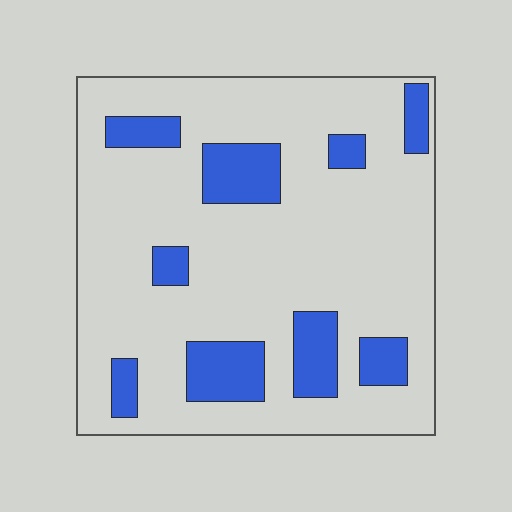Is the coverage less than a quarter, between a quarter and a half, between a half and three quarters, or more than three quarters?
Less than a quarter.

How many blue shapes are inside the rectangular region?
9.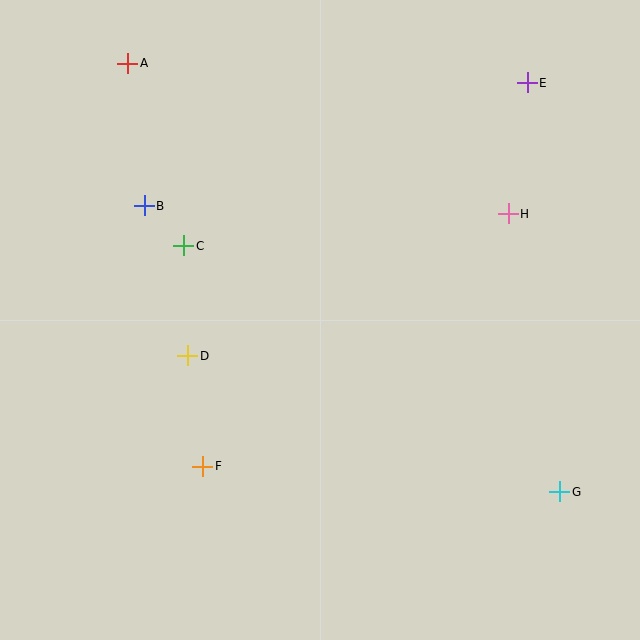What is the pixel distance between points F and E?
The distance between F and E is 502 pixels.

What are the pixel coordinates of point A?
Point A is at (128, 63).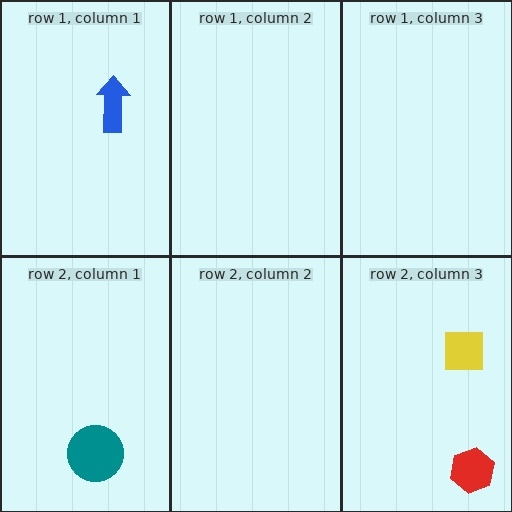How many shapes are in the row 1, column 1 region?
1.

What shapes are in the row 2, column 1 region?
The teal circle.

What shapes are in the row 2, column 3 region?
The yellow square, the red hexagon.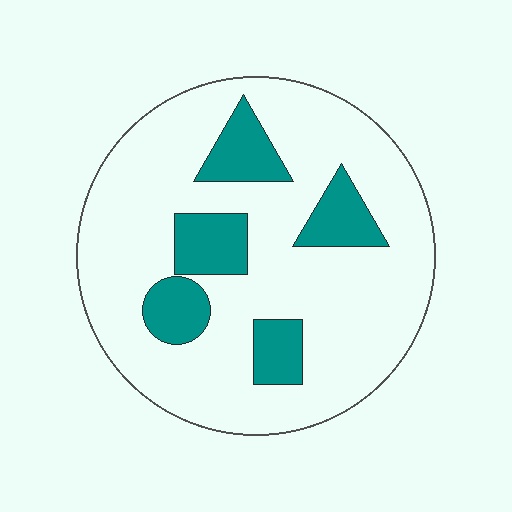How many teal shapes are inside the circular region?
5.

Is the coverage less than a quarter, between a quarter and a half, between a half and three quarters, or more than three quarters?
Less than a quarter.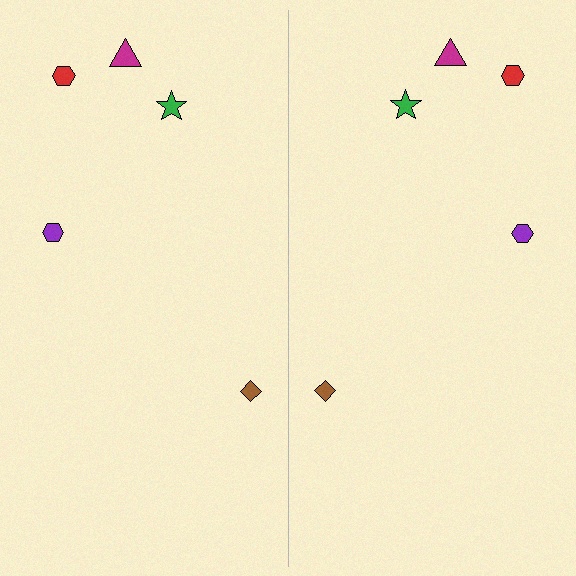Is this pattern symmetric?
Yes, this pattern has bilateral (reflection) symmetry.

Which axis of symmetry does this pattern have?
The pattern has a vertical axis of symmetry running through the center of the image.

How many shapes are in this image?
There are 10 shapes in this image.